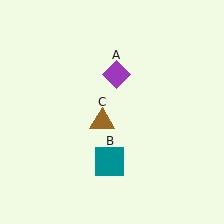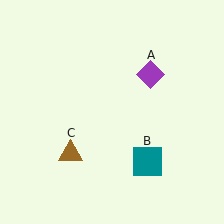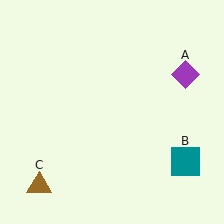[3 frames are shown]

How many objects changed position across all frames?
3 objects changed position: purple diamond (object A), teal square (object B), brown triangle (object C).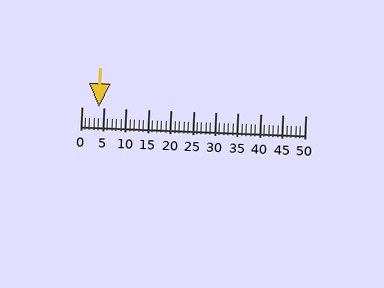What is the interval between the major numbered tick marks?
The major tick marks are spaced 5 units apart.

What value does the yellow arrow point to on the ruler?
The yellow arrow points to approximately 4.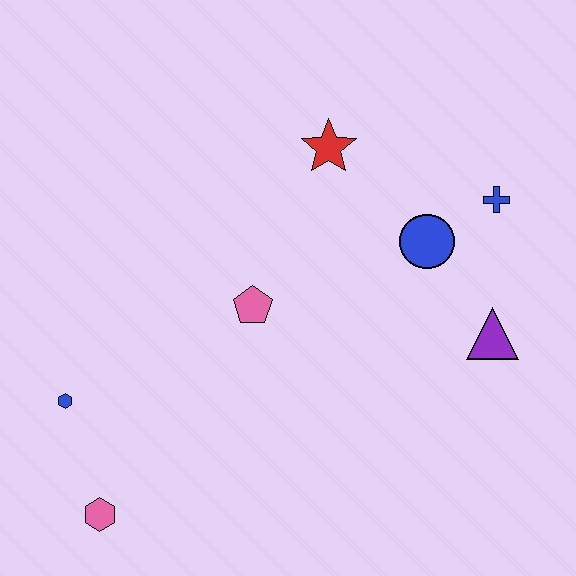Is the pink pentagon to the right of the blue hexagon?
Yes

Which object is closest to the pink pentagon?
The red star is closest to the pink pentagon.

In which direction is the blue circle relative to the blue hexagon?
The blue circle is to the right of the blue hexagon.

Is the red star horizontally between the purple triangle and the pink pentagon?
Yes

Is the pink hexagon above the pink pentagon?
No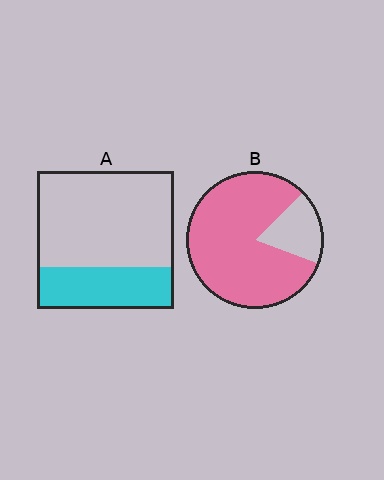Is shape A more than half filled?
No.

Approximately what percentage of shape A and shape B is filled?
A is approximately 30% and B is approximately 80%.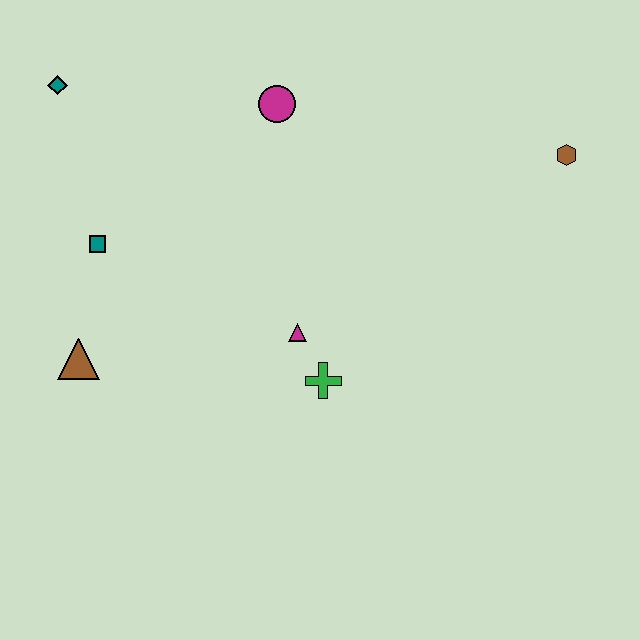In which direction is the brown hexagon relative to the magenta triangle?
The brown hexagon is to the right of the magenta triangle.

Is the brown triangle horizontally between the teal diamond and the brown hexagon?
Yes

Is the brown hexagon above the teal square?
Yes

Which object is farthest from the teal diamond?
The brown hexagon is farthest from the teal diamond.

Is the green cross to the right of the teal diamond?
Yes